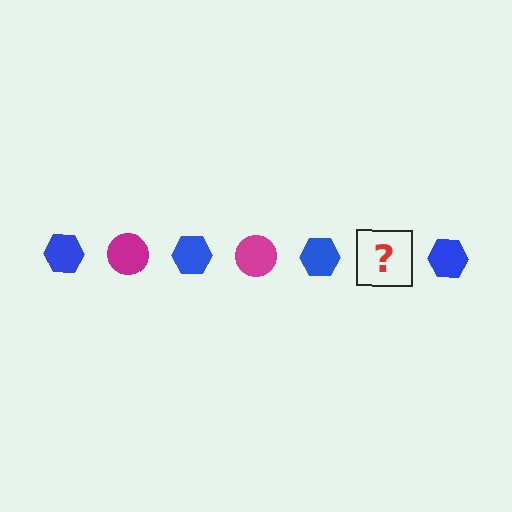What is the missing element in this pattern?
The missing element is a magenta circle.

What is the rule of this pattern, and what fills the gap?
The rule is that the pattern alternates between blue hexagon and magenta circle. The gap should be filled with a magenta circle.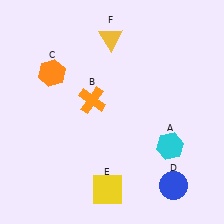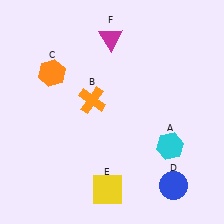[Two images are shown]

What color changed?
The triangle (F) changed from yellow in Image 1 to magenta in Image 2.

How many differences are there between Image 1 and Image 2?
There is 1 difference between the two images.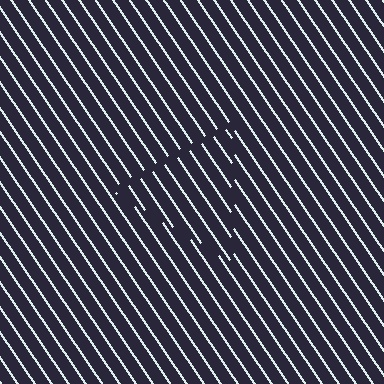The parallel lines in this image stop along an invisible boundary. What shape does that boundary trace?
An illusory triangle. The interior of the shape contains the same grating, shifted by half a period — the contour is defined by the phase discontinuity where line-ends from the inner and outer gratings abut.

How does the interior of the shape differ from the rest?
The interior of the shape contains the same grating, shifted by half a period — the contour is defined by the phase discontinuity where line-ends from the inner and outer gratings abut.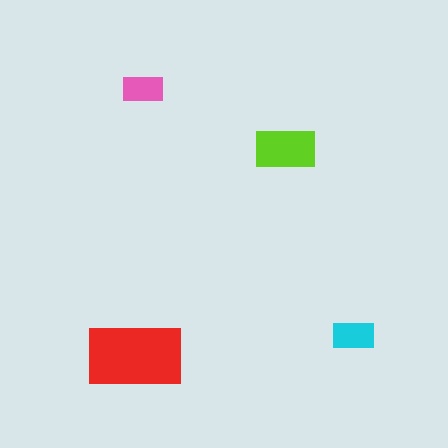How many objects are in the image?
There are 4 objects in the image.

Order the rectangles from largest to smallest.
the red one, the lime one, the cyan one, the pink one.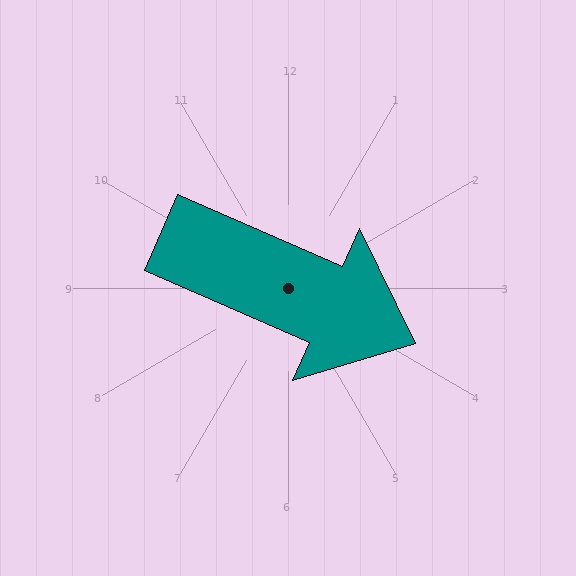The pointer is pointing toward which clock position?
Roughly 4 o'clock.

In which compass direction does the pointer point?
Southeast.